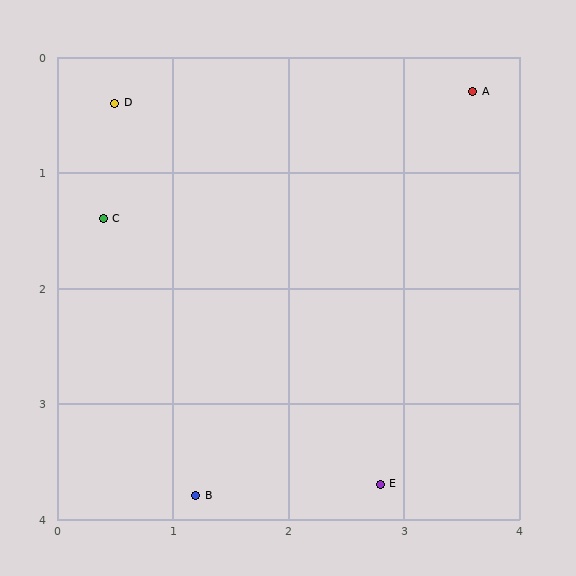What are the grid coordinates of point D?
Point D is at approximately (0.5, 0.4).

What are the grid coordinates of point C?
Point C is at approximately (0.4, 1.4).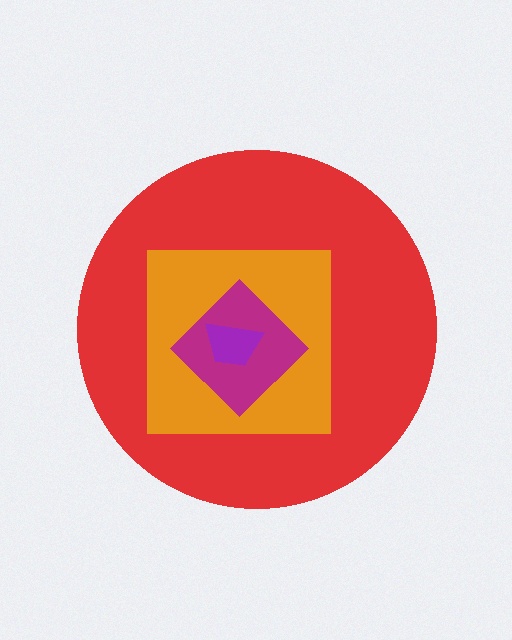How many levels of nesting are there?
4.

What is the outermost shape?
The red circle.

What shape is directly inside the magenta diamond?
The purple trapezoid.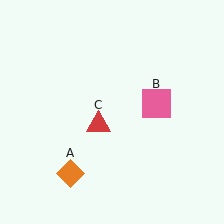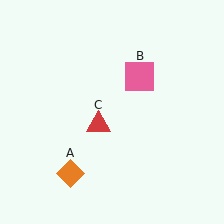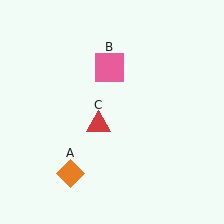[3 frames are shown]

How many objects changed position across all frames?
1 object changed position: pink square (object B).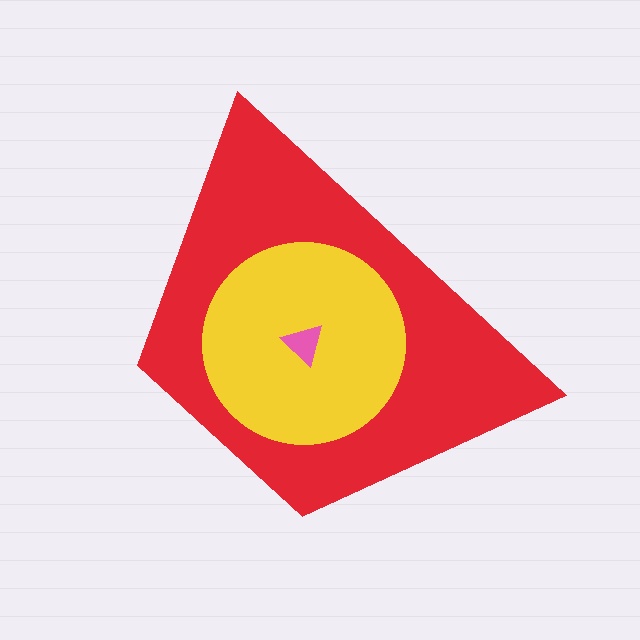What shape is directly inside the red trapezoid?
The yellow circle.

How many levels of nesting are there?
3.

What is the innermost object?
The pink triangle.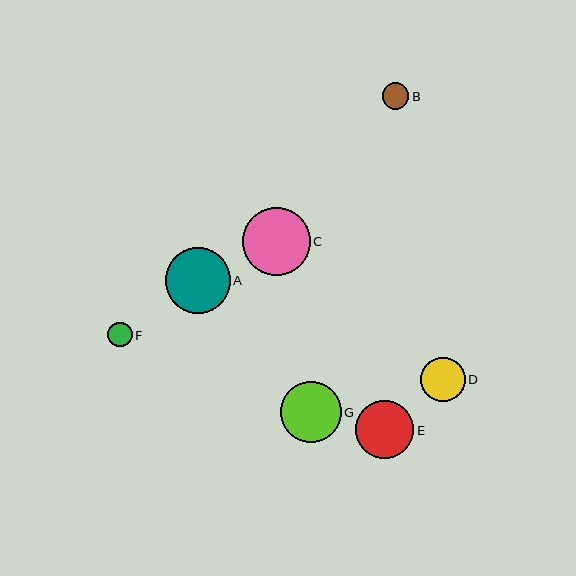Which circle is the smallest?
Circle F is the smallest with a size of approximately 25 pixels.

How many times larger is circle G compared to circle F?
Circle G is approximately 2.5 times the size of circle F.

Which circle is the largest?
Circle C is the largest with a size of approximately 68 pixels.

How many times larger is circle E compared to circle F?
Circle E is approximately 2.4 times the size of circle F.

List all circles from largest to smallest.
From largest to smallest: C, A, G, E, D, B, F.